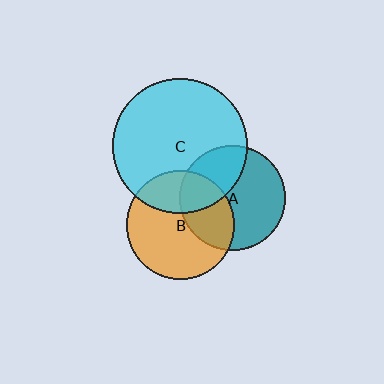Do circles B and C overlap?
Yes.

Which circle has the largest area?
Circle C (cyan).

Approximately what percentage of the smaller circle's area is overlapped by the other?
Approximately 30%.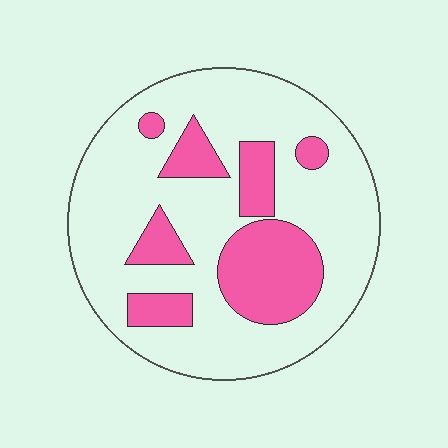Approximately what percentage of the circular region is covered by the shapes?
Approximately 25%.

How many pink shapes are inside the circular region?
7.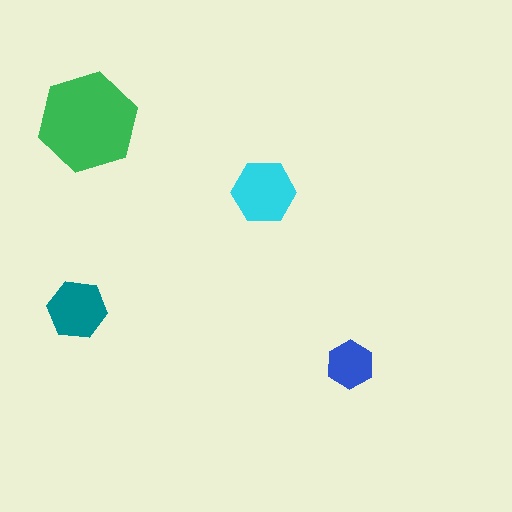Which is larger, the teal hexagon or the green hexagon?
The green one.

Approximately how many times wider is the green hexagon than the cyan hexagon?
About 1.5 times wider.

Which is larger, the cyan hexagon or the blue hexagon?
The cyan one.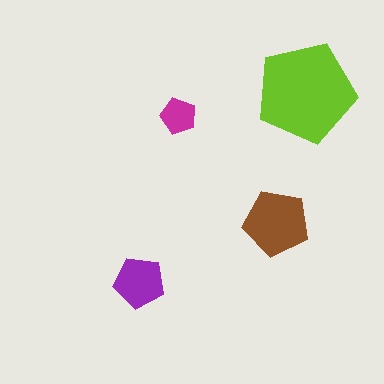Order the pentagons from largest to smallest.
the lime one, the brown one, the purple one, the magenta one.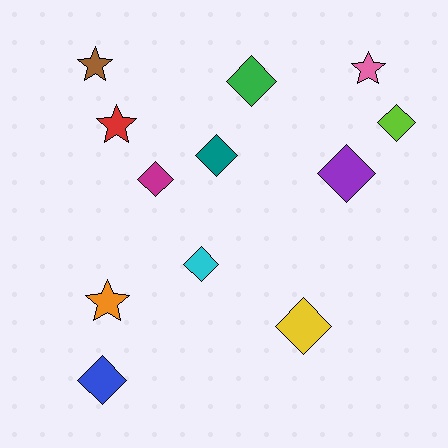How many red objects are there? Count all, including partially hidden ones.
There is 1 red object.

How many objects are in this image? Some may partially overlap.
There are 12 objects.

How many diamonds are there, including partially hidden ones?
There are 8 diamonds.